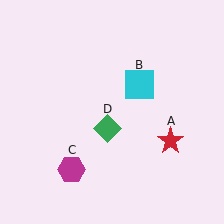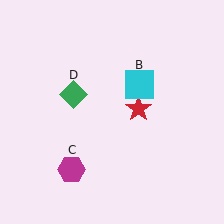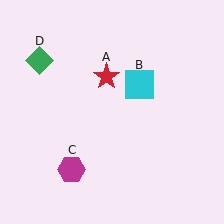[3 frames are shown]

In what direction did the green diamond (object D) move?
The green diamond (object D) moved up and to the left.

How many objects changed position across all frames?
2 objects changed position: red star (object A), green diamond (object D).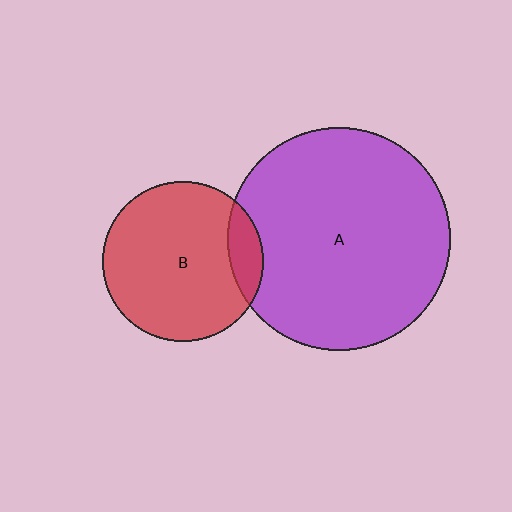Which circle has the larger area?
Circle A (purple).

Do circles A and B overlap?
Yes.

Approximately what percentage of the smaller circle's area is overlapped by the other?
Approximately 10%.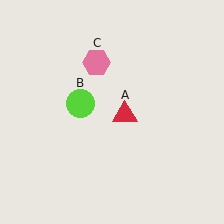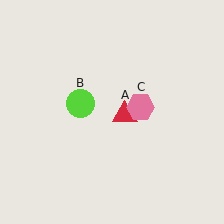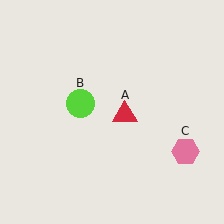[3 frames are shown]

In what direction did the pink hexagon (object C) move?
The pink hexagon (object C) moved down and to the right.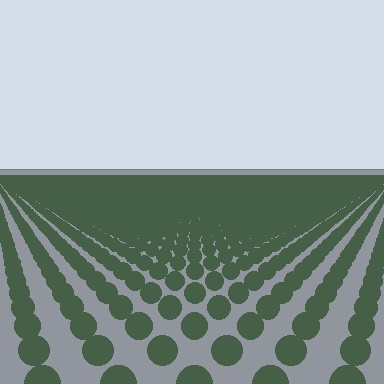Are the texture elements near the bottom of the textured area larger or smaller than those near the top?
Larger. Near the bottom, elements are closer to the viewer and appear at a bigger on-screen size.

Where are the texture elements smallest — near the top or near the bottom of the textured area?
Near the top.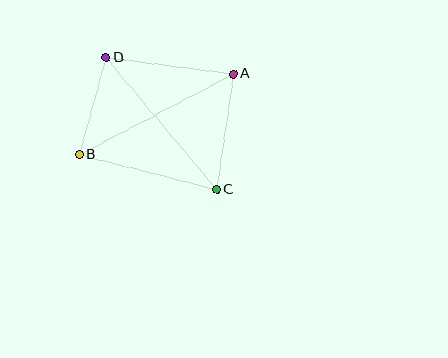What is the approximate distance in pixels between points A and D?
The distance between A and D is approximately 128 pixels.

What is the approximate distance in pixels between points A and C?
The distance between A and C is approximately 117 pixels.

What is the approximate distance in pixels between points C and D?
The distance between C and D is approximately 172 pixels.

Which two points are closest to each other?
Points B and D are closest to each other.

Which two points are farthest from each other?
Points A and B are farthest from each other.